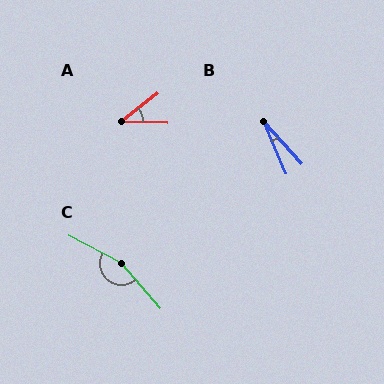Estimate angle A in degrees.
Approximately 40 degrees.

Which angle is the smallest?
B, at approximately 20 degrees.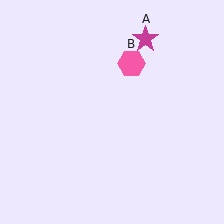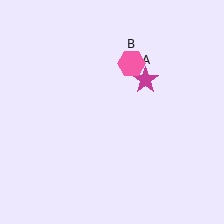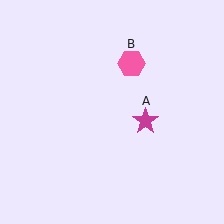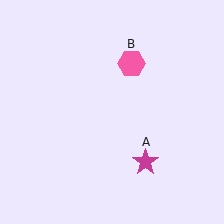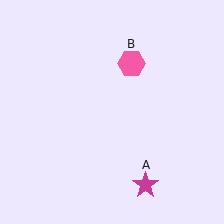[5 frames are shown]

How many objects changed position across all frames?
1 object changed position: magenta star (object A).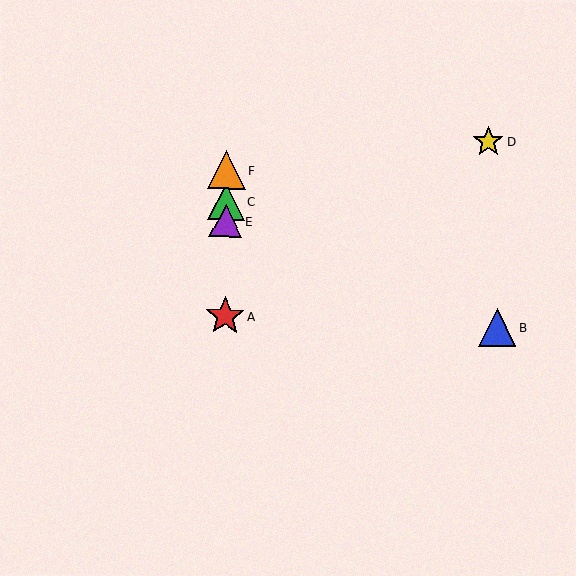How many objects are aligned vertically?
4 objects (A, C, E, F) are aligned vertically.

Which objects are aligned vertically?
Objects A, C, E, F are aligned vertically.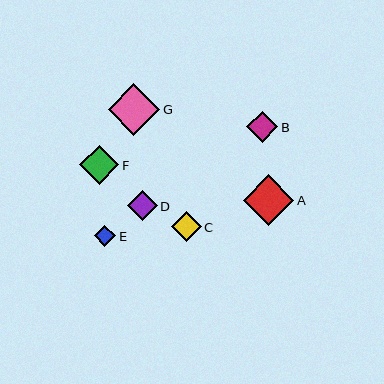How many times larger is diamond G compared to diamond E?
Diamond G is approximately 2.4 times the size of diamond E.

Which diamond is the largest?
Diamond G is the largest with a size of approximately 51 pixels.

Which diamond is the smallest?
Diamond E is the smallest with a size of approximately 21 pixels.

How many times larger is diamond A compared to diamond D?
Diamond A is approximately 1.7 times the size of diamond D.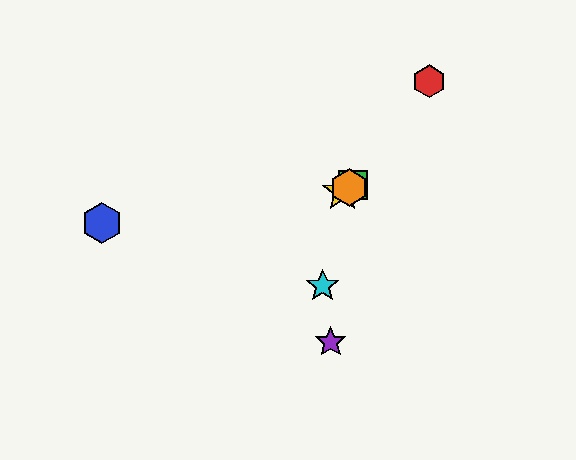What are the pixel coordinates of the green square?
The green square is at (353, 185).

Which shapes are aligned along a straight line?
The green square, the yellow star, the orange hexagon are aligned along a straight line.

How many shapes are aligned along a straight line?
3 shapes (the green square, the yellow star, the orange hexagon) are aligned along a straight line.